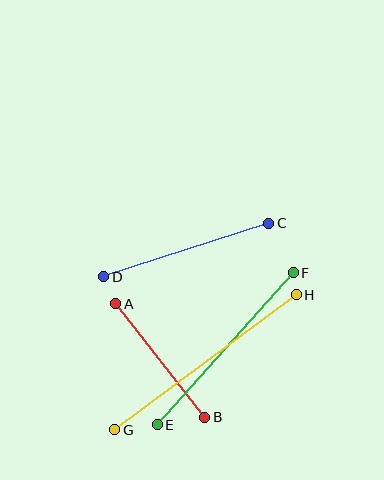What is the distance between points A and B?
The distance is approximately 144 pixels.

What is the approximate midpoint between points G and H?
The midpoint is at approximately (205, 362) pixels.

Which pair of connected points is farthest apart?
Points G and H are farthest apart.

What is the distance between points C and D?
The distance is approximately 174 pixels.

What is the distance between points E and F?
The distance is approximately 204 pixels.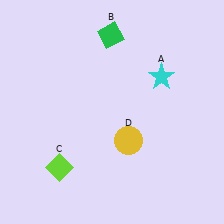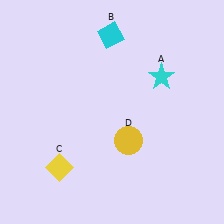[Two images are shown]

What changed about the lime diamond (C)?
In Image 1, C is lime. In Image 2, it changed to yellow.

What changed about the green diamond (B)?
In Image 1, B is green. In Image 2, it changed to cyan.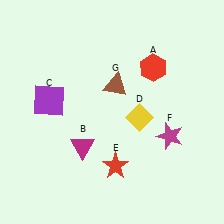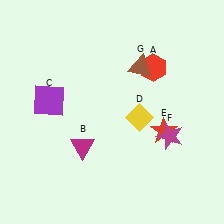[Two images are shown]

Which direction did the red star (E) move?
The red star (E) moved right.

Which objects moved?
The objects that moved are: the red star (E), the brown triangle (G).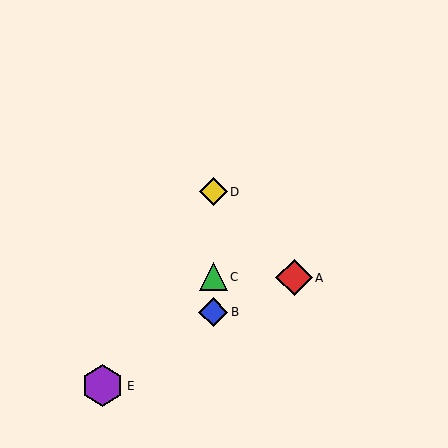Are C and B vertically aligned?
Yes, both are at x≈213.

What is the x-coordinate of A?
Object A is at x≈294.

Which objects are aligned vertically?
Objects B, C, D are aligned vertically.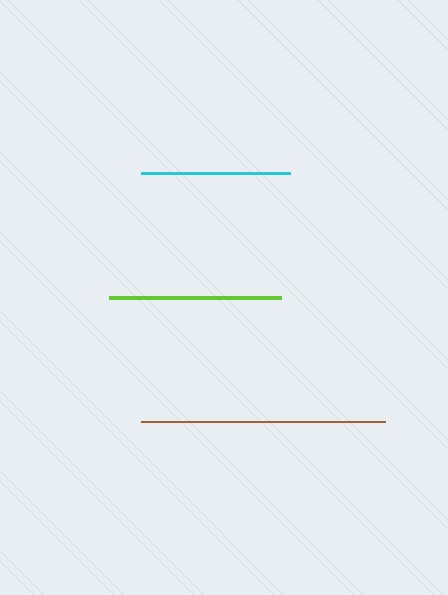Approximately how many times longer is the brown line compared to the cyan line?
The brown line is approximately 1.6 times the length of the cyan line.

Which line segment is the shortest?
The cyan line is the shortest at approximately 149 pixels.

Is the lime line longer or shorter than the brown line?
The brown line is longer than the lime line.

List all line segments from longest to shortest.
From longest to shortest: brown, lime, cyan.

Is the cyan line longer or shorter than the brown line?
The brown line is longer than the cyan line.